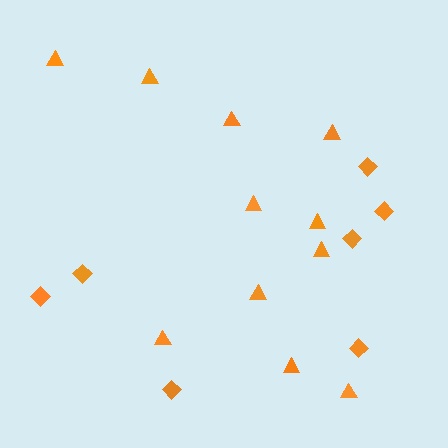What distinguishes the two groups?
There are 2 groups: one group of triangles (11) and one group of diamonds (7).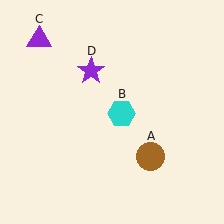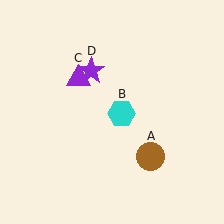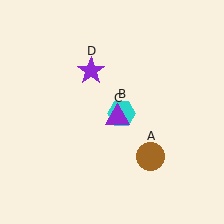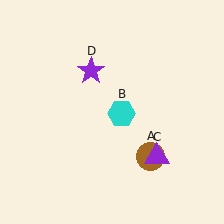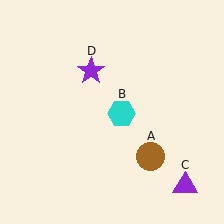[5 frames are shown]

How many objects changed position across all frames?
1 object changed position: purple triangle (object C).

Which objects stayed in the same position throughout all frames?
Brown circle (object A) and cyan hexagon (object B) and purple star (object D) remained stationary.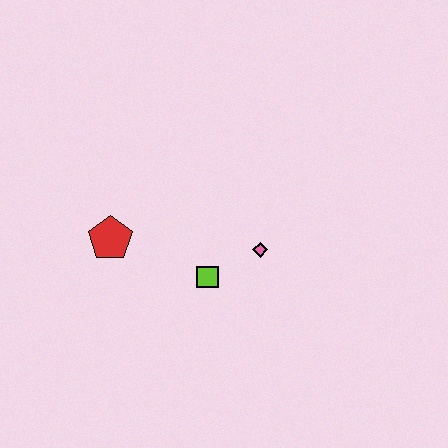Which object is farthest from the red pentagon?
The pink diamond is farthest from the red pentagon.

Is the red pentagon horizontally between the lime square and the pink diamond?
No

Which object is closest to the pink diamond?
The lime square is closest to the pink diamond.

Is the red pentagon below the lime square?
No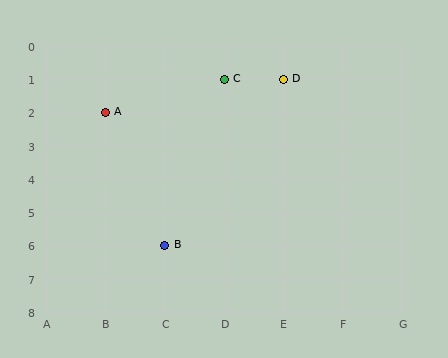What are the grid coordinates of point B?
Point B is at grid coordinates (C, 6).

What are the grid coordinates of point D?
Point D is at grid coordinates (E, 1).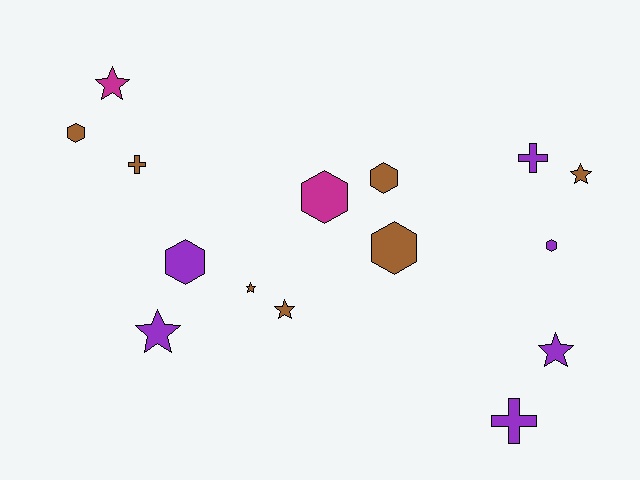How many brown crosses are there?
There is 1 brown cross.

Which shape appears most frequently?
Star, with 6 objects.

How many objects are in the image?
There are 15 objects.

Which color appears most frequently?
Brown, with 7 objects.